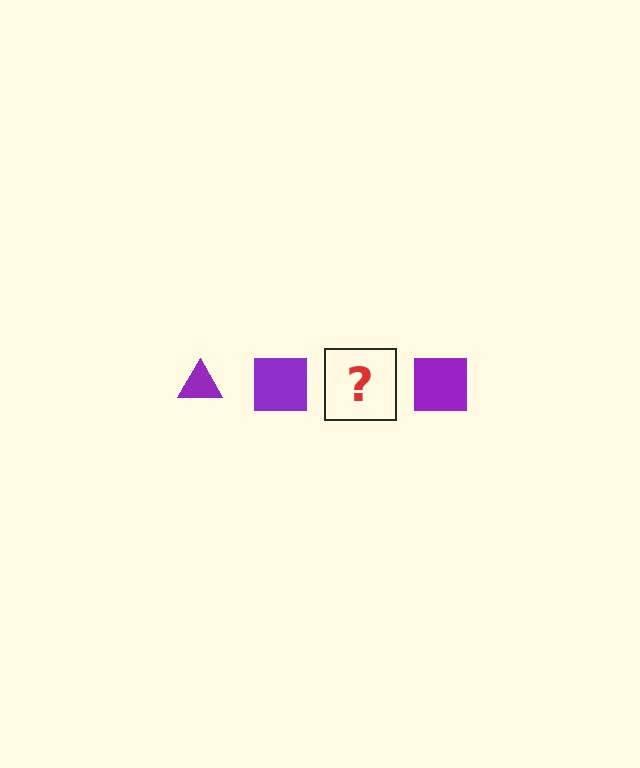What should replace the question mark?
The question mark should be replaced with a purple triangle.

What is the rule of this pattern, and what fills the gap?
The rule is that the pattern cycles through triangle, square shapes in purple. The gap should be filled with a purple triangle.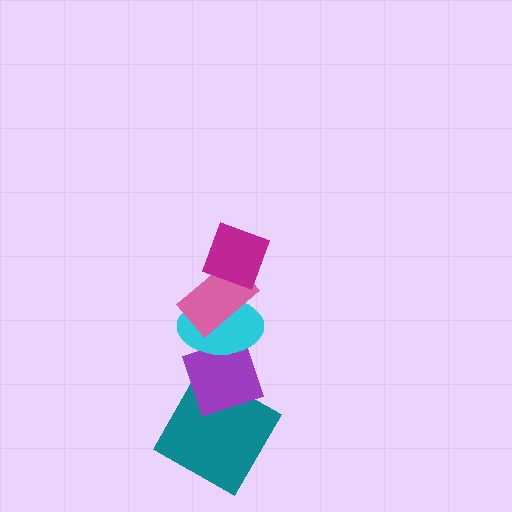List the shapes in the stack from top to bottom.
From top to bottom: the magenta diamond, the pink rectangle, the cyan ellipse, the purple diamond, the teal square.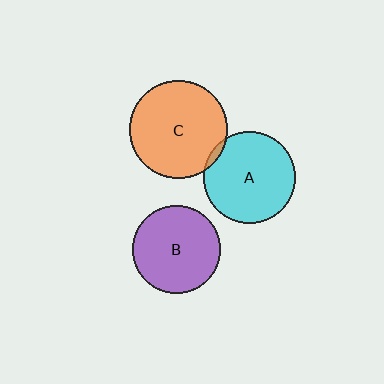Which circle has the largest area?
Circle C (orange).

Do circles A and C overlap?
Yes.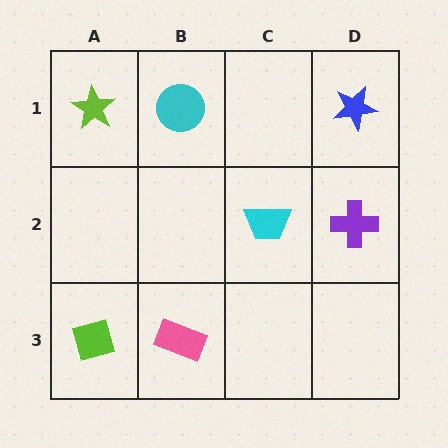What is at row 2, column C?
A cyan trapezoid.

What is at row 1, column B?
A cyan circle.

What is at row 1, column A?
A lime star.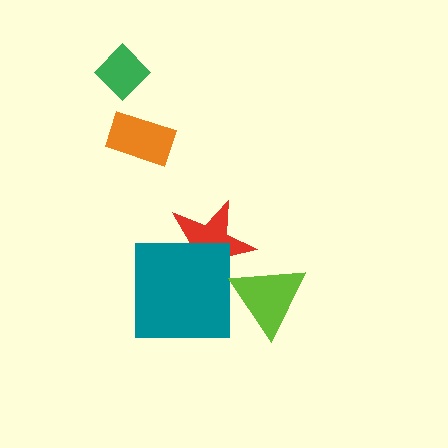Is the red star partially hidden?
Yes, it is partially covered by another shape.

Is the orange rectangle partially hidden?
No, no other shape covers it.